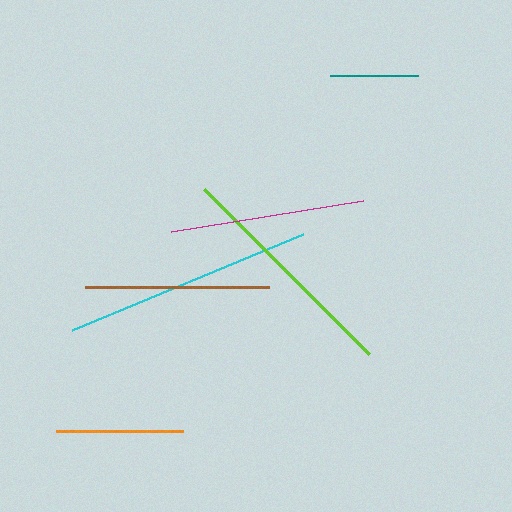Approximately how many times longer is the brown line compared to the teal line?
The brown line is approximately 2.1 times the length of the teal line.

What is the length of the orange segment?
The orange segment is approximately 128 pixels long.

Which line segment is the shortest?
The teal line is the shortest at approximately 88 pixels.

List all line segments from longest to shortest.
From longest to shortest: cyan, lime, magenta, brown, orange, teal.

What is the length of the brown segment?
The brown segment is approximately 184 pixels long.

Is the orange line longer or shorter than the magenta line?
The magenta line is longer than the orange line.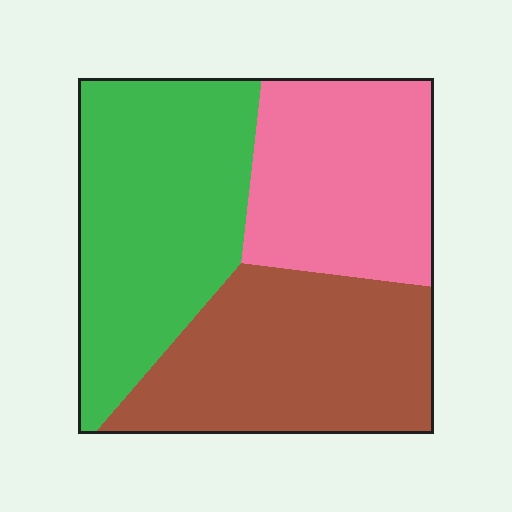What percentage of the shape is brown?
Brown covers around 35% of the shape.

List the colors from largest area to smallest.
From largest to smallest: green, brown, pink.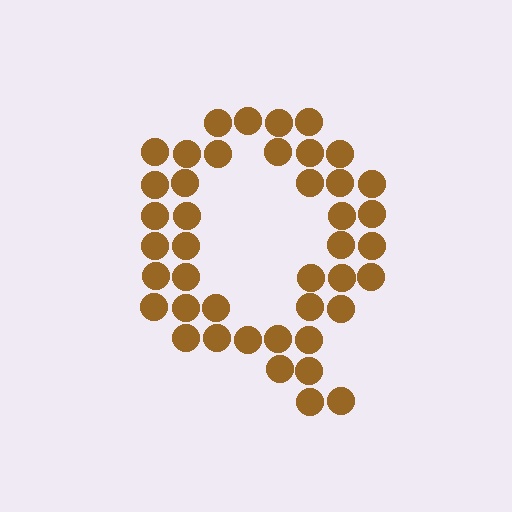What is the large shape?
The large shape is the letter Q.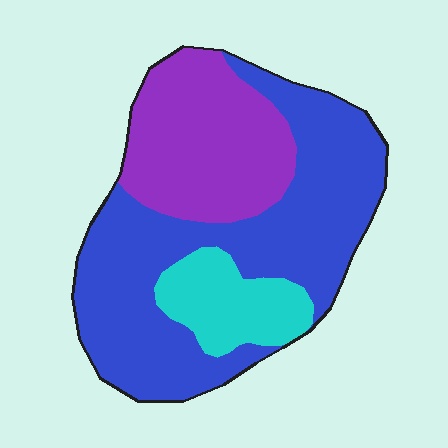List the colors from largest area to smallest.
From largest to smallest: blue, purple, cyan.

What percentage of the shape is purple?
Purple covers about 30% of the shape.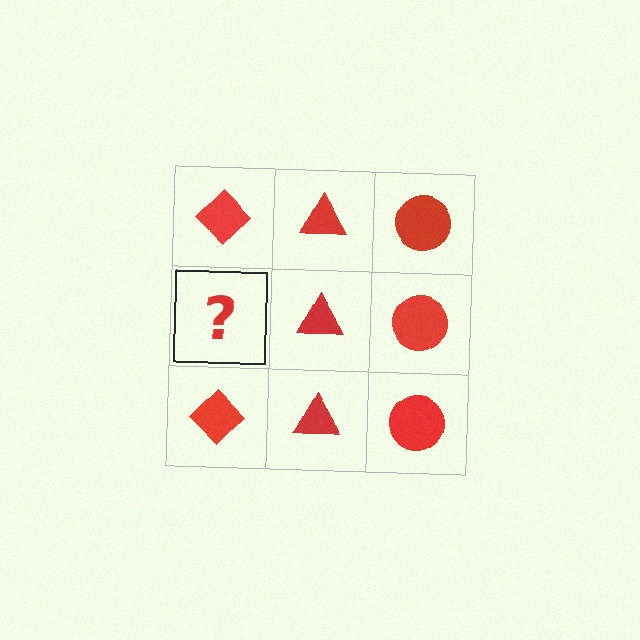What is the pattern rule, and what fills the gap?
The rule is that each column has a consistent shape. The gap should be filled with a red diamond.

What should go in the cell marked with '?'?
The missing cell should contain a red diamond.